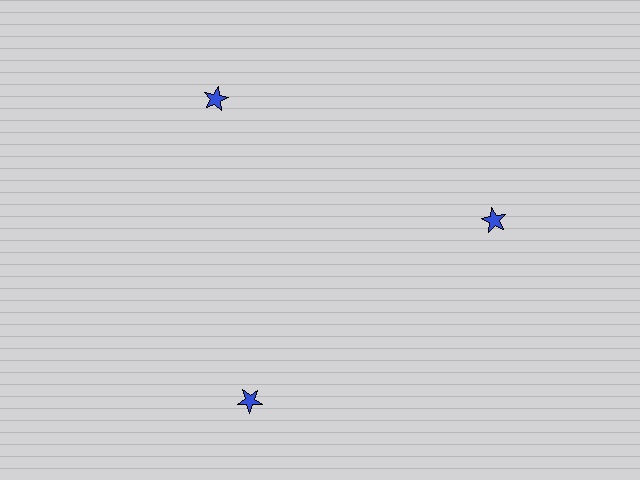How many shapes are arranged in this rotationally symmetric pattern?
There are 3 shapes, arranged in 3 groups of 1.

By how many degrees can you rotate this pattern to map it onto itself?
The pattern maps onto itself every 120 degrees of rotation.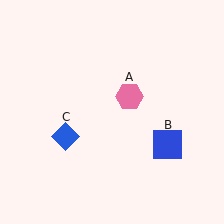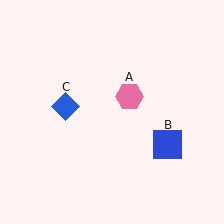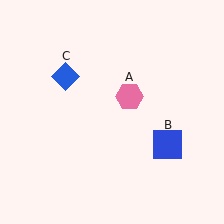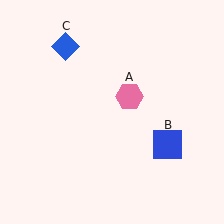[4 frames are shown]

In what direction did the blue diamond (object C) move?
The blue diamond (object C) moved up.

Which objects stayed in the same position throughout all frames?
Pink hexagon (object A) and blue square (object B) remained stationary.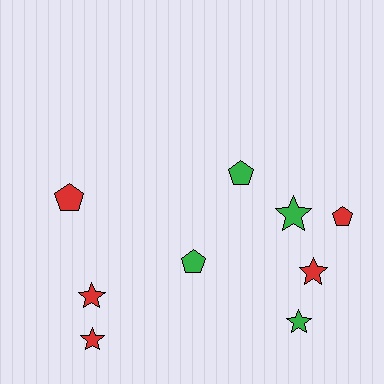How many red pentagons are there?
There are 2 red pentagons.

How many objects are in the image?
There are 9 objects.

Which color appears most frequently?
Red, with 5 objects.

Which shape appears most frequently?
Star, with 5 objects.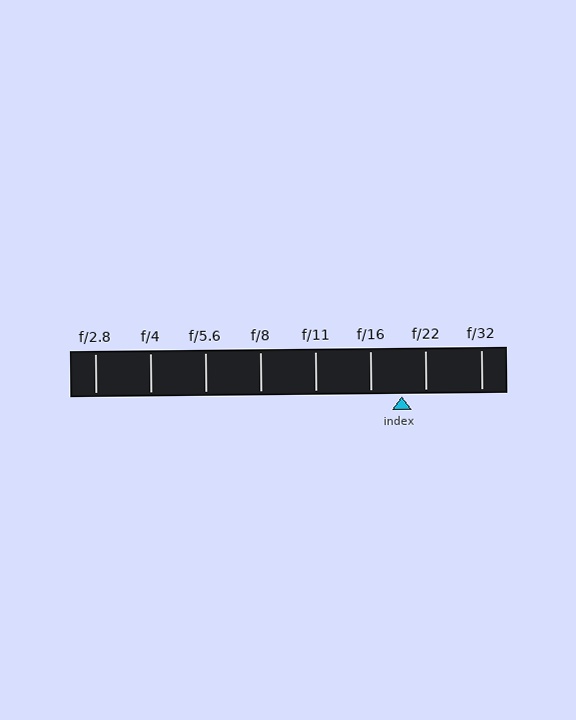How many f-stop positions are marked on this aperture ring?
There are 8 f-stop positions marked.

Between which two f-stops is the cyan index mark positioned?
The index mark is between f/16 and f/22.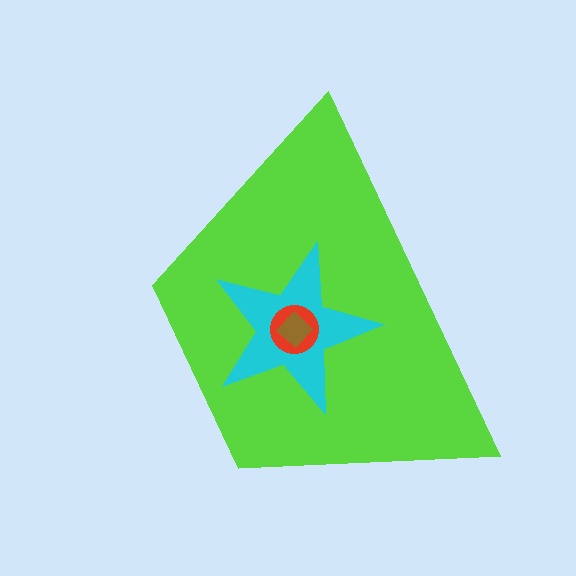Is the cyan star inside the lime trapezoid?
Yes.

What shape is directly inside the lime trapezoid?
The cyan star.